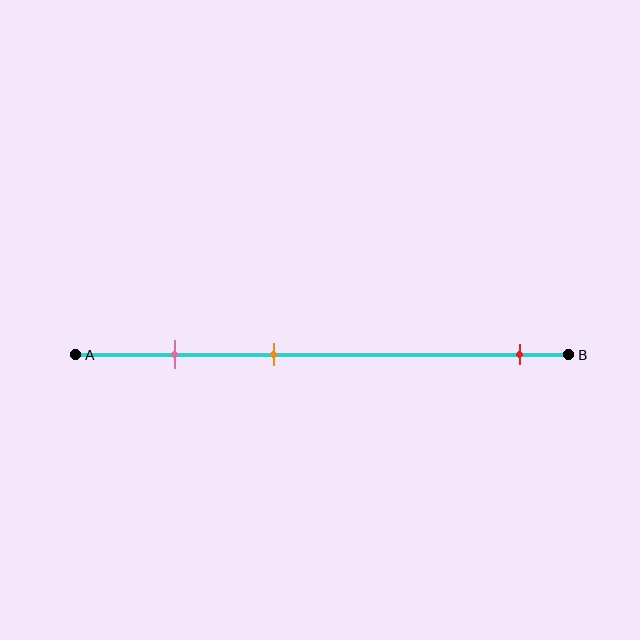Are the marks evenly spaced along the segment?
No, the marks are not evenly spaced.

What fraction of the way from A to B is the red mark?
The red mark is approximately 90% (0.9) of the way from A to B.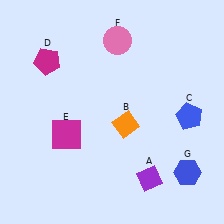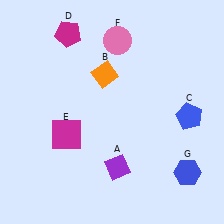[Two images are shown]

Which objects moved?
The objects that moved are: the purple diamond (A), the orange diamond (B), the magenta pentagon (D).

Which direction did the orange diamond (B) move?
The orange diamond (B) moved up.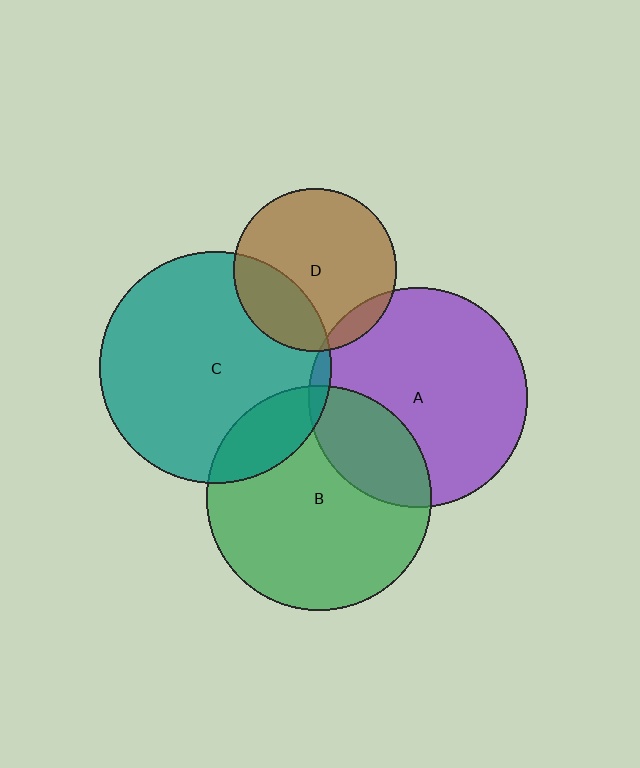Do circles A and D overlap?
Yes.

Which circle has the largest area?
Circle C (teal).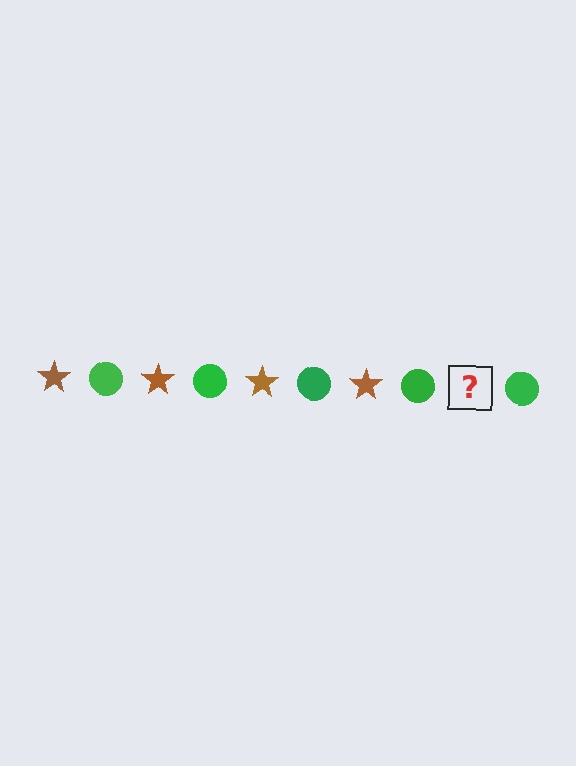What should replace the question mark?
The question mark should be replaced with a brown star.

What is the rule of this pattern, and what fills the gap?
The rule is that the pattern alternates between brown star and green circle. The gap should be filled with a brown star.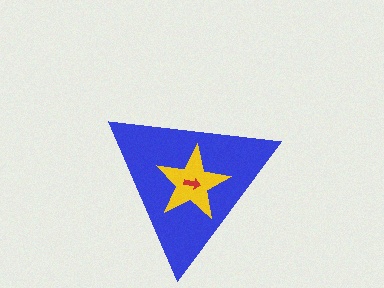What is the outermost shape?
The blue triangle.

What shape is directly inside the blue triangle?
The yellow star.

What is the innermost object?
The red arrow.